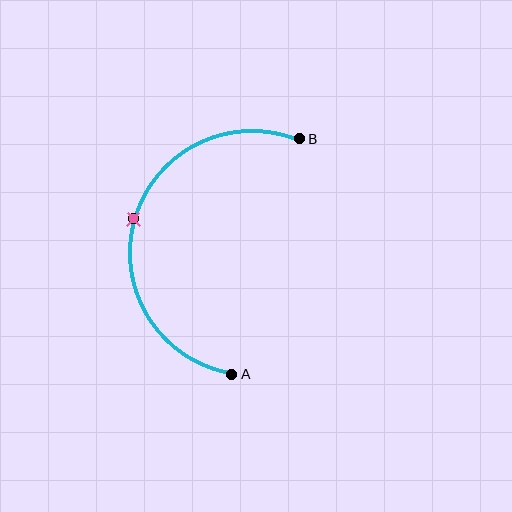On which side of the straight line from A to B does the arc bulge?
The arc bulges to the left of the straight line connecting A and B.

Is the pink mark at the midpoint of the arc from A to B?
Yes. The pink mark lies on the arc at equal arc-length from both A and B — it is the arc midpoint.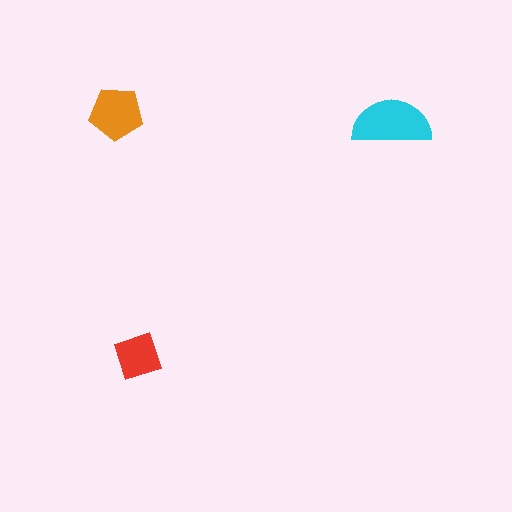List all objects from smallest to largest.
The red square, the orange pentagon, the cyan semicircle.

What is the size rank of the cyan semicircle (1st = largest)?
1st.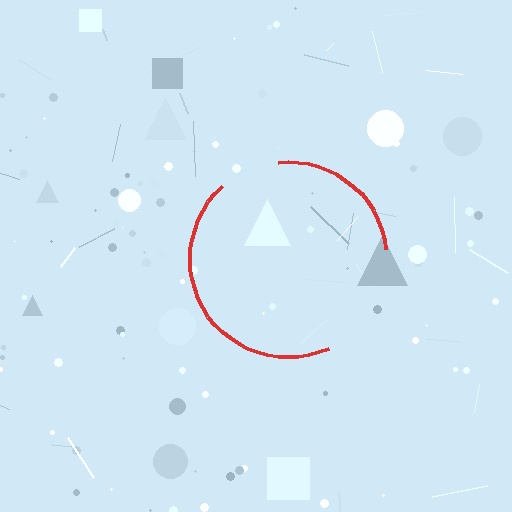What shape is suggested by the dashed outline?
The dashed outline suggests a circle.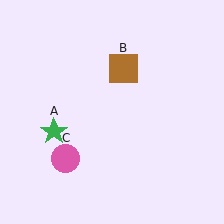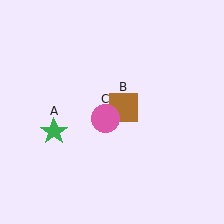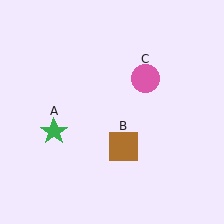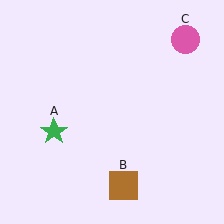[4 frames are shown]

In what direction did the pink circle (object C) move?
The pink circle (object C) moved up and to the right.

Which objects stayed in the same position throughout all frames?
Green star (object A) remained stationary.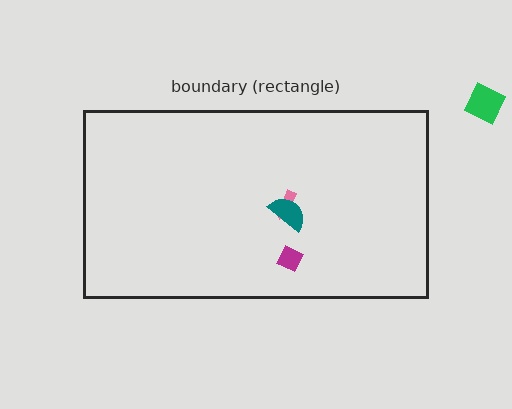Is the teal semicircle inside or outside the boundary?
Inside.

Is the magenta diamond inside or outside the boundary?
Inside.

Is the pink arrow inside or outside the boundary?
Inside.